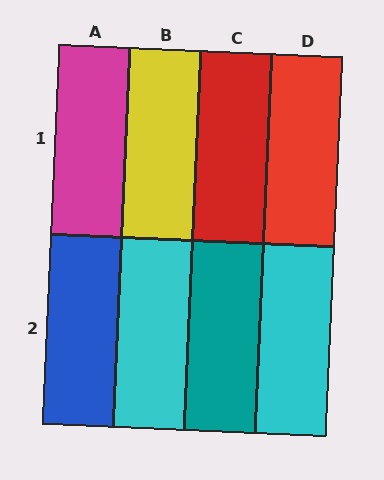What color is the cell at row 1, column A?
Magenta.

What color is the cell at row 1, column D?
Red.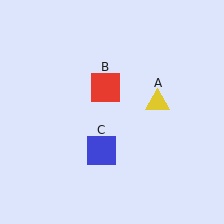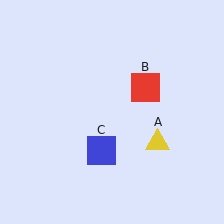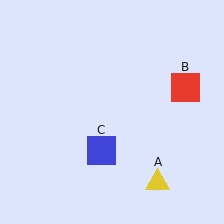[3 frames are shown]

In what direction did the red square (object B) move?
The red square (object B) moved right.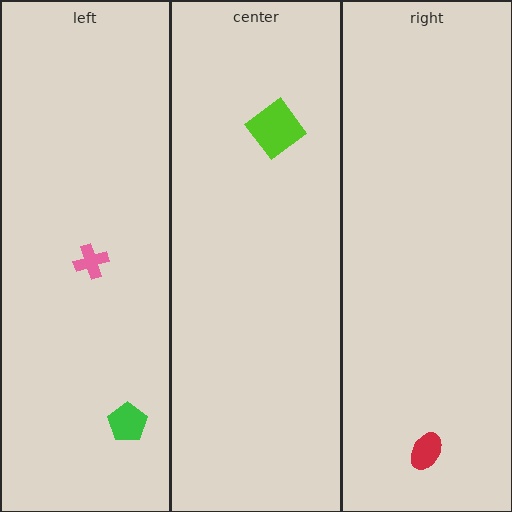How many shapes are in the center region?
1.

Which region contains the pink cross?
The left region.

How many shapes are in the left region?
2.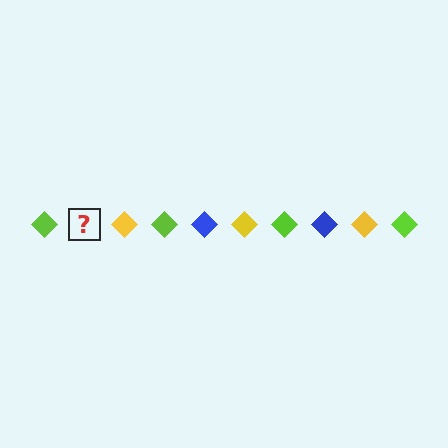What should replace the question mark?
The question mark should be replaced with a blue diamond.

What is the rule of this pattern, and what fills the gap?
The rule is that the pattern cycles through lime, blue, yellow diamonds. The gap should be filled with a blue diamond.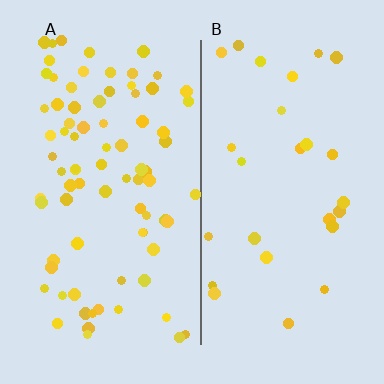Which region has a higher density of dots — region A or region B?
A (the left).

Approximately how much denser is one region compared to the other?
Approximately 2.9× — region A over region B.